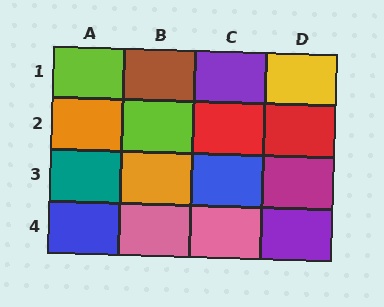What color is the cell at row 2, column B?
Lime.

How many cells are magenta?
1 cell is magenta.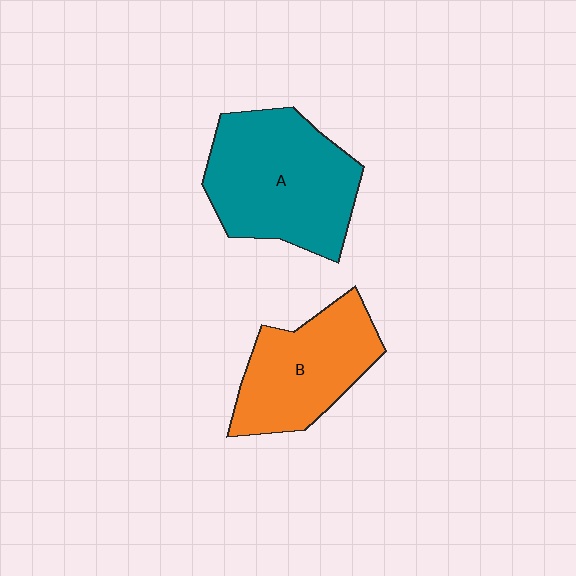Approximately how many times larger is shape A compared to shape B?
Approximately 1.3 times.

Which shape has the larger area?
Shape A (teal).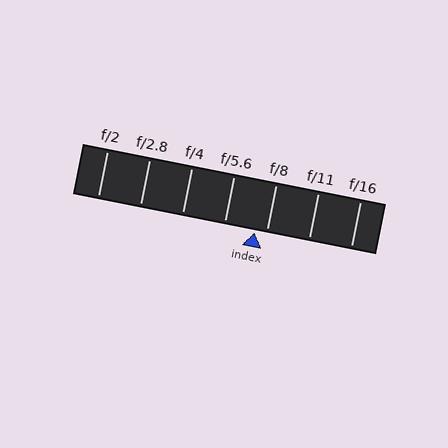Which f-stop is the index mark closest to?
The index mark is closest to f/8.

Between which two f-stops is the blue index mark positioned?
The index mark is between f/5.6 and f/8.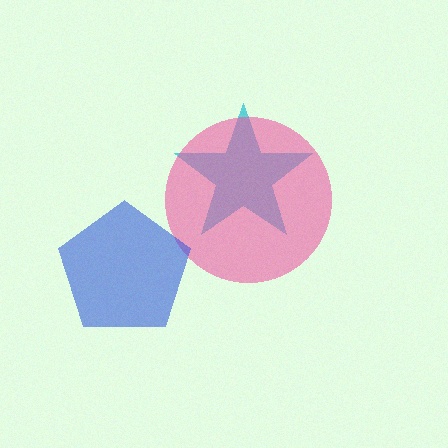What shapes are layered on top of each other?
The layered shapes are: a cyan star, a pink circle, a blue pentagon.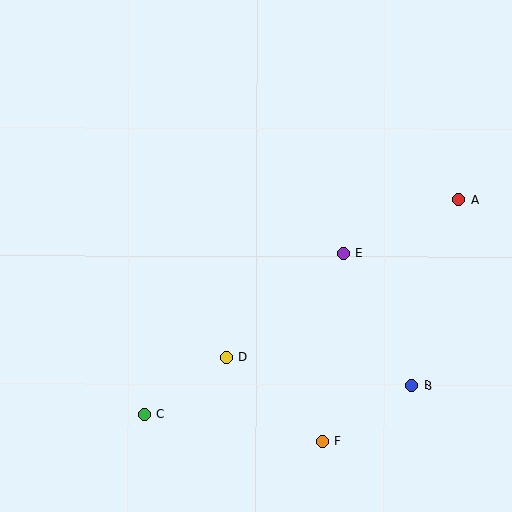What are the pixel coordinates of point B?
Point B is at (412, 386).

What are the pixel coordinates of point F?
Point F is at (323, 441).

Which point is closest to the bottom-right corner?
Point B is closest to the bottom-right corner.